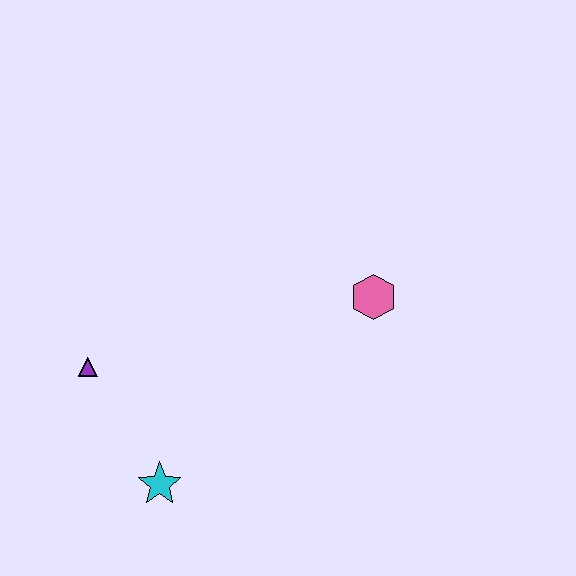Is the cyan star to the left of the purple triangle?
No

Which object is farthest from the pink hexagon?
The purple triangle is farthest from the pink hexagon.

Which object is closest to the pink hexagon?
The cyan star is closest to the pink hexagon.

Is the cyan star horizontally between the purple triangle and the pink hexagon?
Yes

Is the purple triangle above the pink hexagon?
No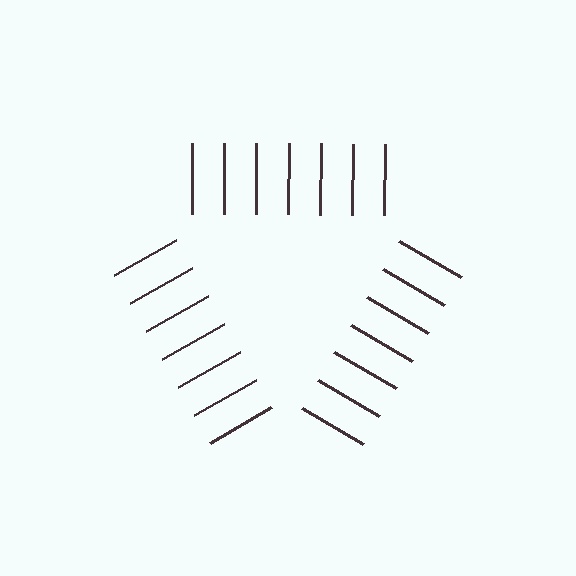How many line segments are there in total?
21 — 7 along each of the 3 edges.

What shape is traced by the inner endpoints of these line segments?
An illusory triangle — the line segments terminate on its edges but no continuous stroke is drawn.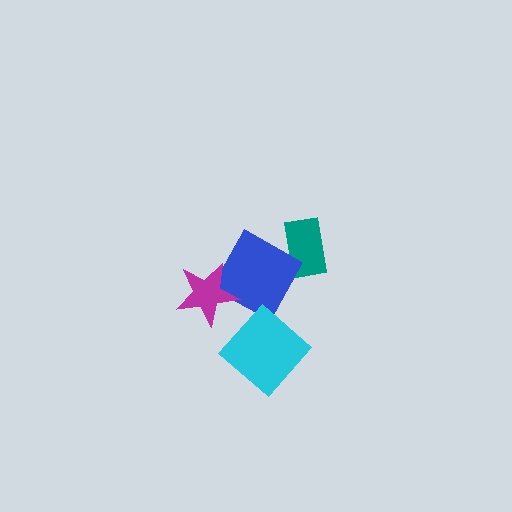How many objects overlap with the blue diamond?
3 objects overlap with the blue diamond.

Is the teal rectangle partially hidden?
Yes, it is partially covered by another shape.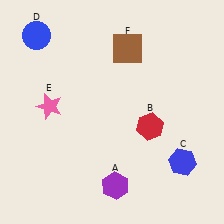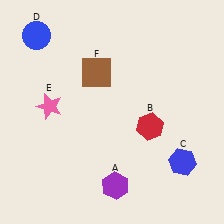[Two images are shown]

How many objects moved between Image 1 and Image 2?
1 object moved between the two images.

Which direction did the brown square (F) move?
The brown square (F) moved left.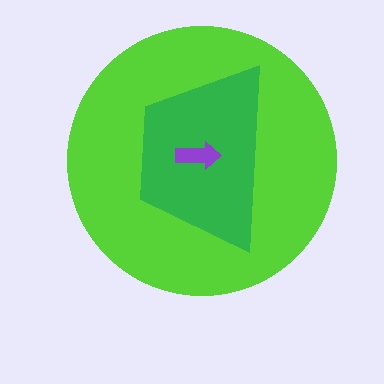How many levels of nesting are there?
3.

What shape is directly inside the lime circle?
The green trapezoid.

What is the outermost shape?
The lime circle.